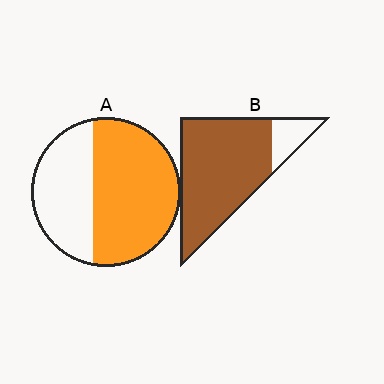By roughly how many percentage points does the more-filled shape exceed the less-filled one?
By roughly 25 percentage points (B over A).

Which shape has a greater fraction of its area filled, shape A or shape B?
Shape B.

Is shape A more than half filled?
Yes.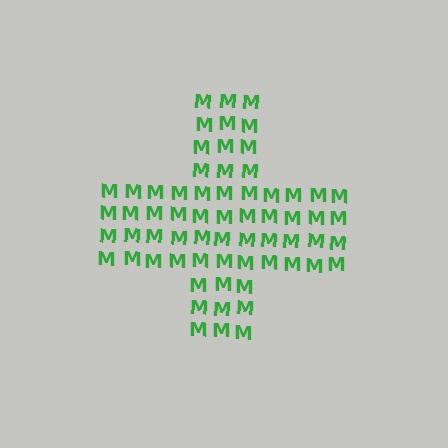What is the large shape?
The large shape is a cross.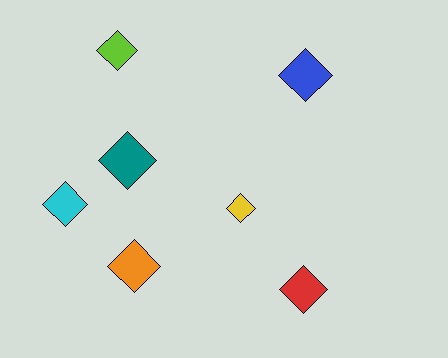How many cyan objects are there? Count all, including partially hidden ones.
There is 1 cyan object.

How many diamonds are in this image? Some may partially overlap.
There are 7 diamonds.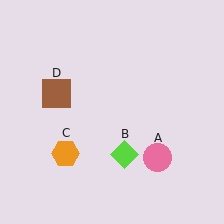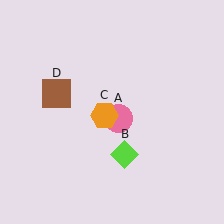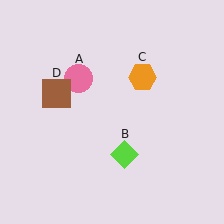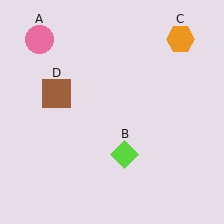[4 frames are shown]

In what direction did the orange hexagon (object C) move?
The orange hexagon (object C) moved up and to the right.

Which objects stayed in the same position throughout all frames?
Lime diamond (object B) and brown square (object D) remained stationary.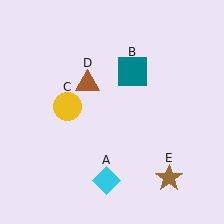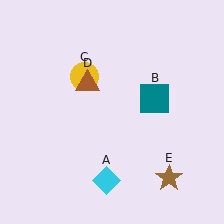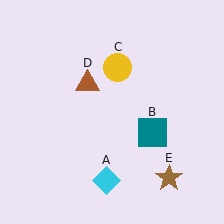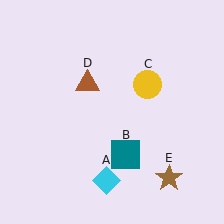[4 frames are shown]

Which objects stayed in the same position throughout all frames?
Cyan diamond (object A) and brown triangle (object D) and brown star (object E) remained stationary.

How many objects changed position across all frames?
2 objects changed position: teal square (object B), yellow circle (object C).